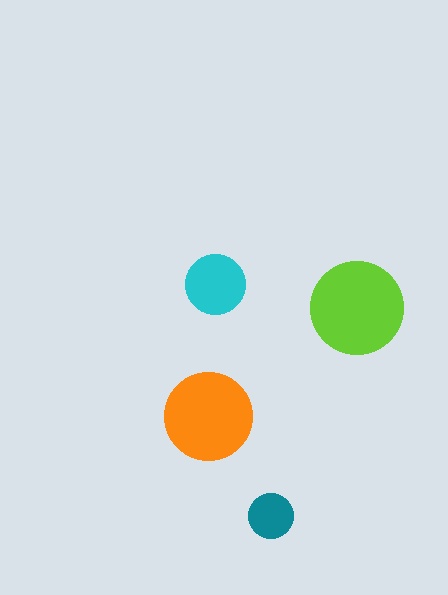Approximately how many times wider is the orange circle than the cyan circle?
About 1.5 times wider.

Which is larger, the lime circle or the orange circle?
The lime one.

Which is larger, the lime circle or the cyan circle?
The lime one.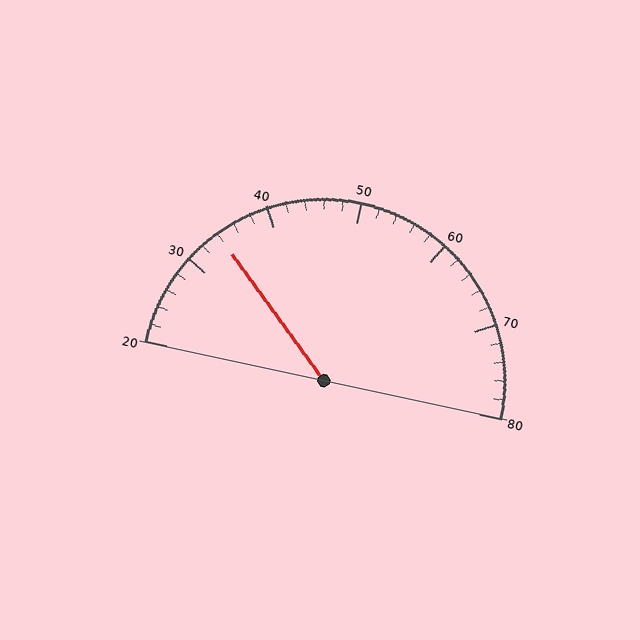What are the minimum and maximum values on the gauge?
The gauge ranges from 20 to 80.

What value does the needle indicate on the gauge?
The needle indicates approximately 34.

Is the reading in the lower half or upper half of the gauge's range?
The reading is in the lower half of the range (20 to 80).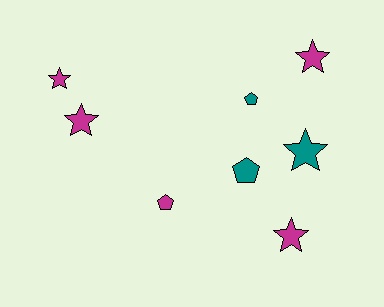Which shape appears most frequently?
Star, with 5 objects.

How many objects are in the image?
There are 8 objects.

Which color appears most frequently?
Magenta, with 5 objects.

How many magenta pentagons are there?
There is 1 magenta pentagon.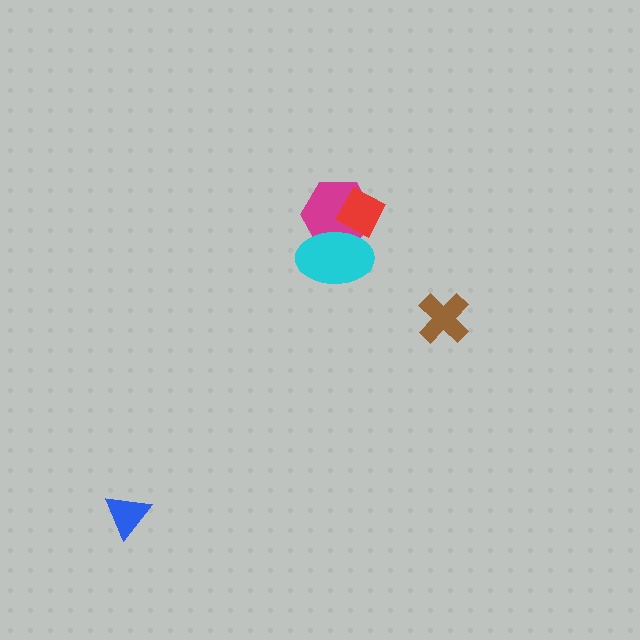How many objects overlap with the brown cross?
0 objects overlap with the brown cross.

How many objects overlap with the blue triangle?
0 objects overlap with the blue triangle.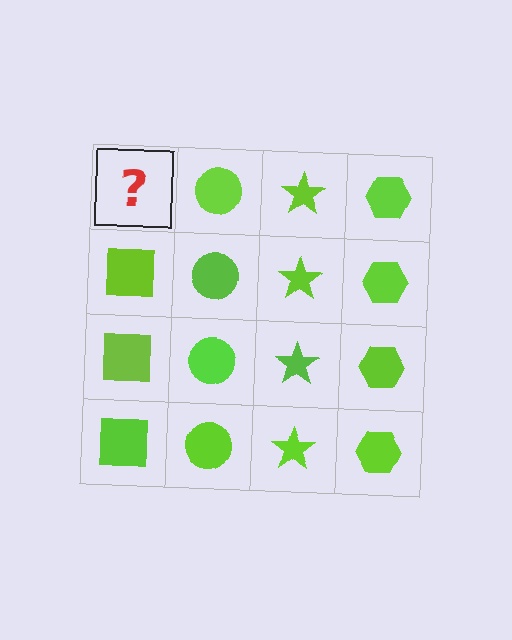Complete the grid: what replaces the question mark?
The question mark should be replaced with a lime square.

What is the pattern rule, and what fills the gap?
The rule is that each column has a consistent shape. The gap should be filled with a lime square.